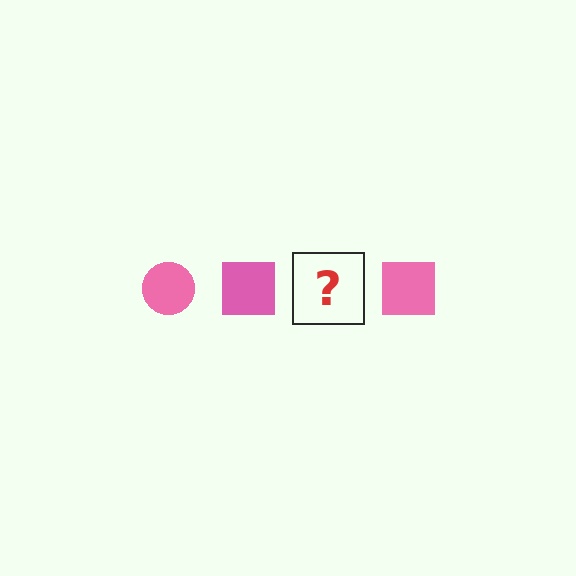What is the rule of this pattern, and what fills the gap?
The rule is that the pattern cycles through circle, square shapes in pink. The gap should be filled with a pink circle.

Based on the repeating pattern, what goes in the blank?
The blank should be a pink circle.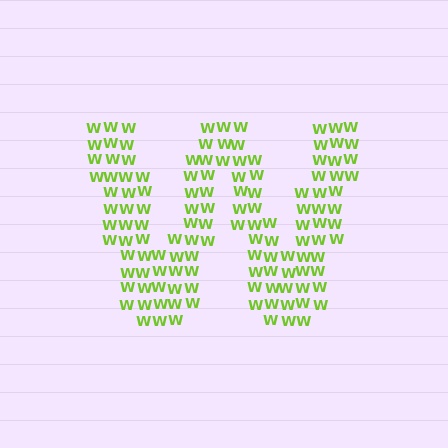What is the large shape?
The large shape is the letter W.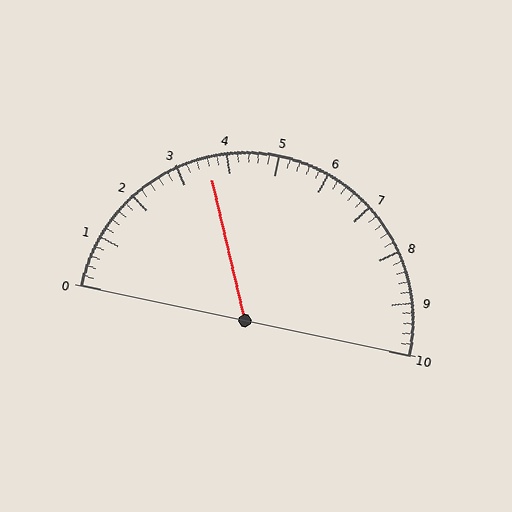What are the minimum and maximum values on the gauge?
The gauge ranges from 0 to 10.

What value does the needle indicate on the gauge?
The needle indicates approximately 3.6.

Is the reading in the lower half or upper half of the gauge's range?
The reading is in the lower half of the range (0 to 10).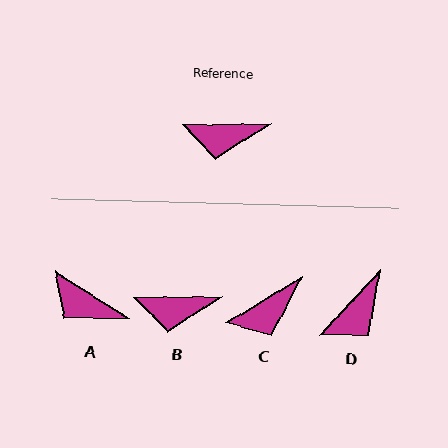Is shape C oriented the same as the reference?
No, it is off by about 30 degrees.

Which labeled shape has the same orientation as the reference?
B.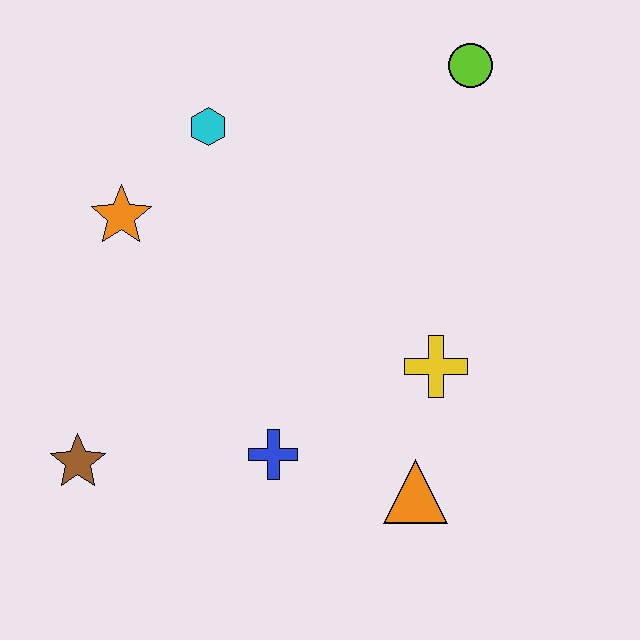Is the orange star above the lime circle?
No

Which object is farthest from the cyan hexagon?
The orange triangle is farthest from the cyan hexagon.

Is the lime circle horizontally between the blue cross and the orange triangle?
No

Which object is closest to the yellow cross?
The orange triangle is closest to the yellow cross.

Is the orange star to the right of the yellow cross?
No